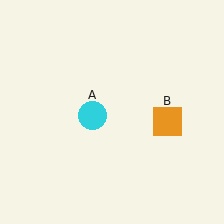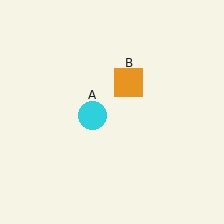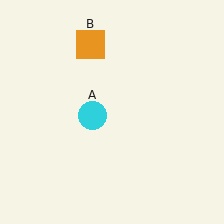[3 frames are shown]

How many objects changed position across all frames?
1 object changed position: orange square (object B).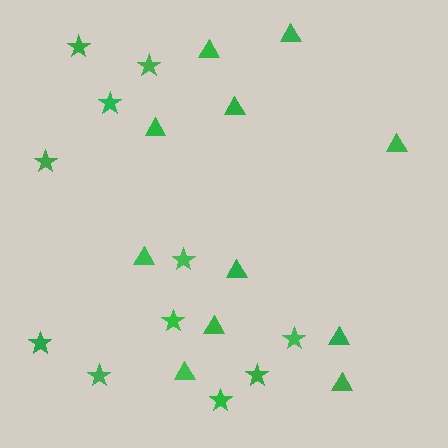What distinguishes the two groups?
There are 2 groups: one group of stars (11) and one group of triangles (11).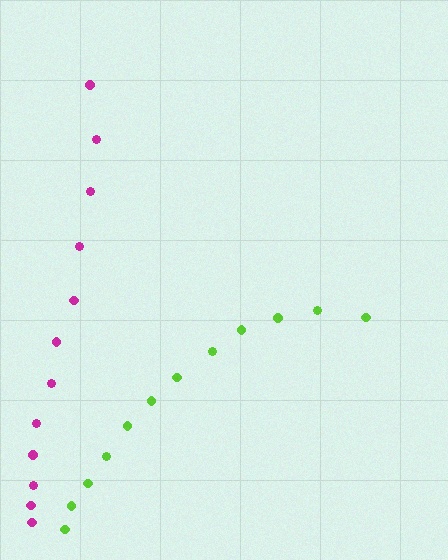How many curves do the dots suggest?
There are 2 distinct paths.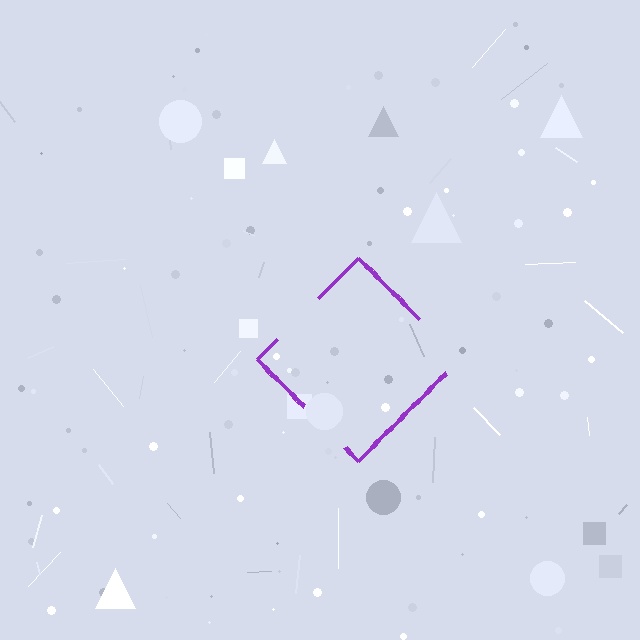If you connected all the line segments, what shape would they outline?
They would outline a diamond.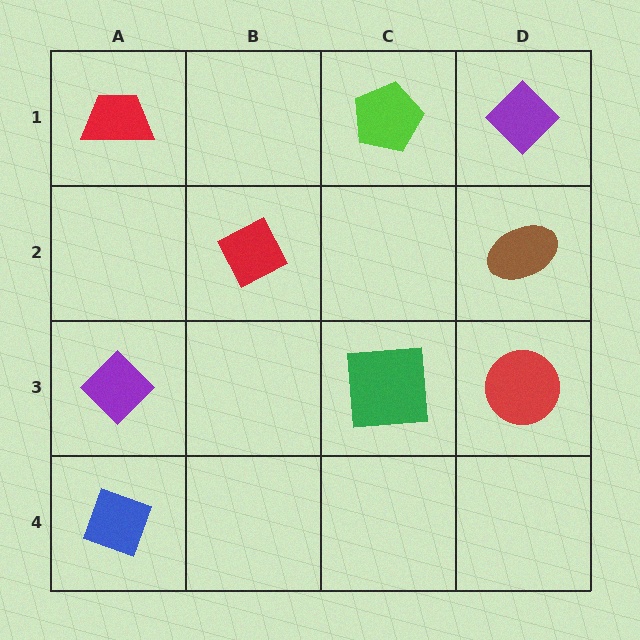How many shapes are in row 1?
3 shapes.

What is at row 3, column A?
A purple diamond.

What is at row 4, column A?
A blue diamond.